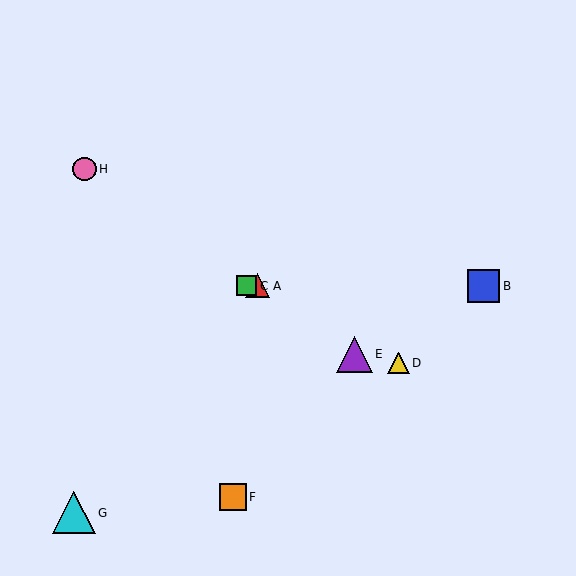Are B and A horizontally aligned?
Yes, both are at y≈286.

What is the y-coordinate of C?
Object C is at y≈286.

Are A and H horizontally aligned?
No, A is at y≈286 and H is at y≈169.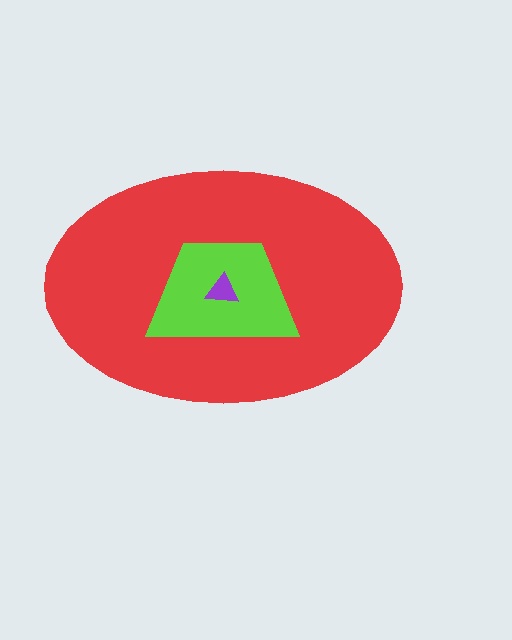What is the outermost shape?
The red ellipse.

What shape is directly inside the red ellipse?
The lime trapezoid.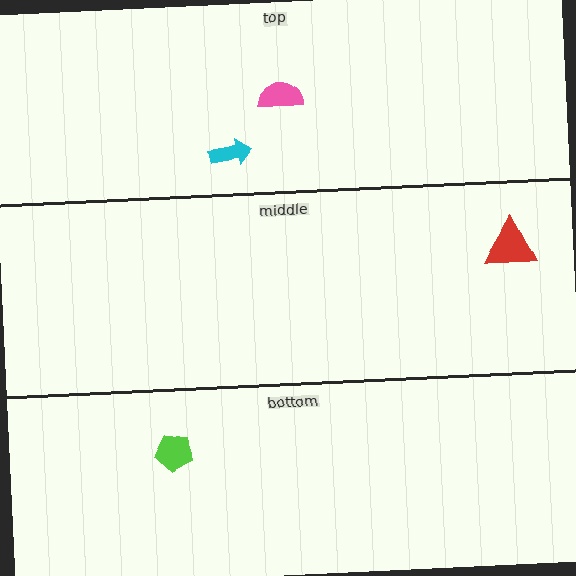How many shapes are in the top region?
2.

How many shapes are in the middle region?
1.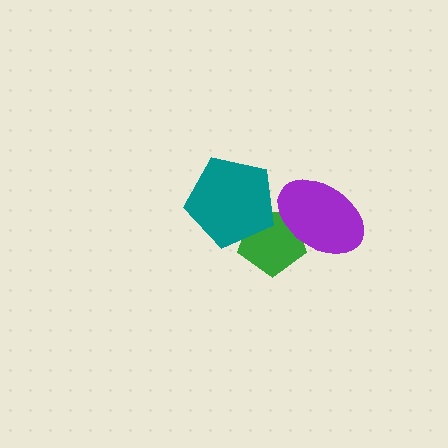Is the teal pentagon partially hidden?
No, no other shape covers it.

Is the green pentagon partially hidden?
Yes, it is partially covered by another shape.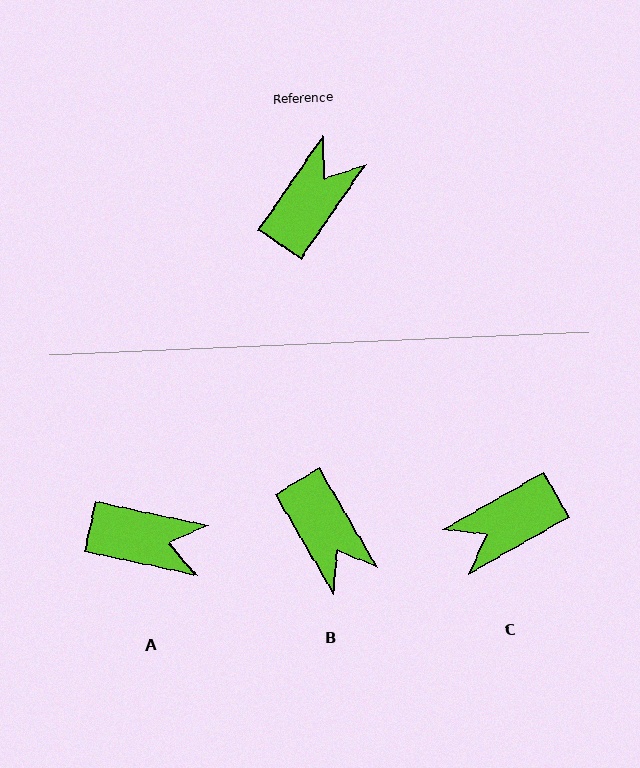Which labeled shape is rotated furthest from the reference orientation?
C, about 154 degrees away.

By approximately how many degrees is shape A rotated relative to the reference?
Approximately 68 degrees clockwise.